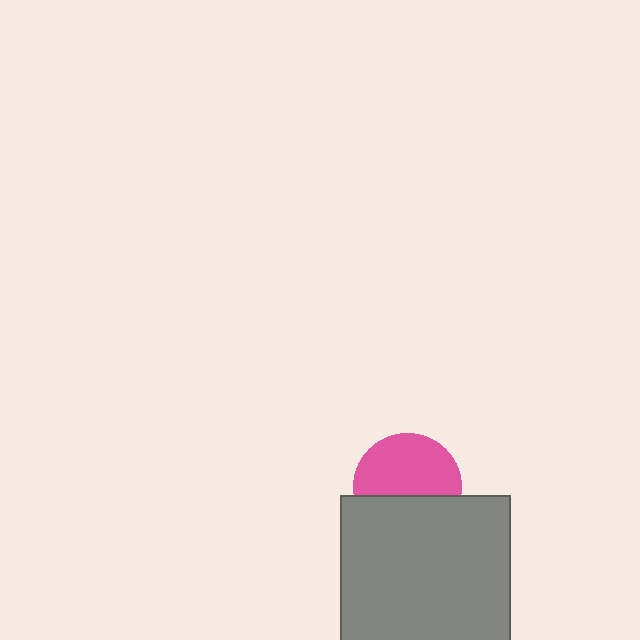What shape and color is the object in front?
The object in front is a gray square.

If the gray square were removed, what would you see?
You would see the complete pink circle.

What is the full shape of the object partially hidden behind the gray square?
The partially hidden object is a pink circle.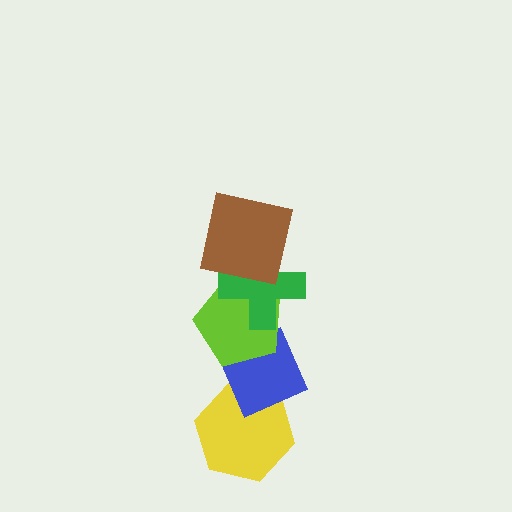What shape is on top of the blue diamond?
The lime pentagon is on top of the blue diamond.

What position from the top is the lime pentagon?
The lime pentagon is 3rd from the top.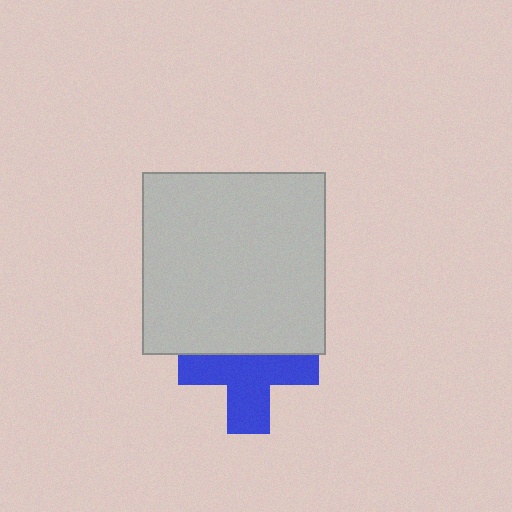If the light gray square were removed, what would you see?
You would see the complete blue cross.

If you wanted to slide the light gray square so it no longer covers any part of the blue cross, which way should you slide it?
Slide it up — that is the most direct way to separate the two shapes.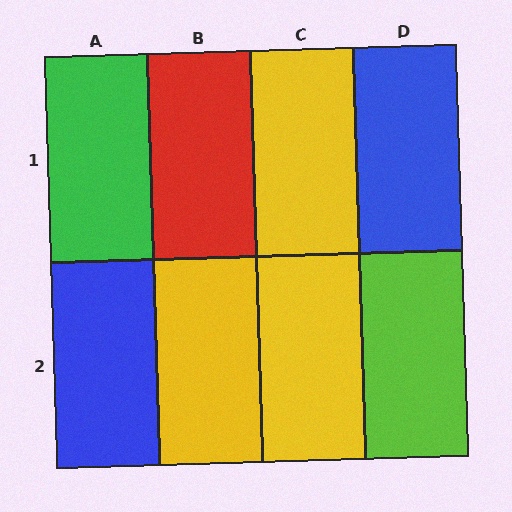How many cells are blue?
2 cells are blue.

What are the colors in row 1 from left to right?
Green, red, yellow, blue.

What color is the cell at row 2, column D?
Lime.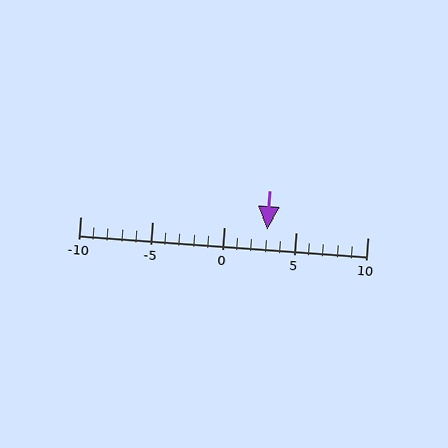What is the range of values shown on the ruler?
The ruler shows values from -10 to 10.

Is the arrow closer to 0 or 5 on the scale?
The arrow is closer to 5.